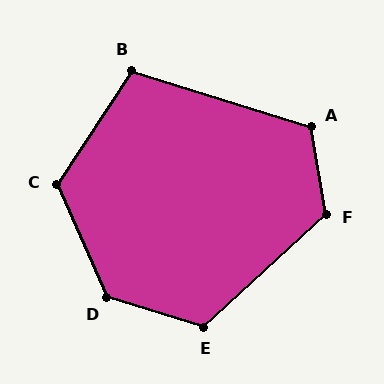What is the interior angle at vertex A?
Approximately 117 degrees (obtuse).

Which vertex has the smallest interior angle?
B, at approximately 106 degrees.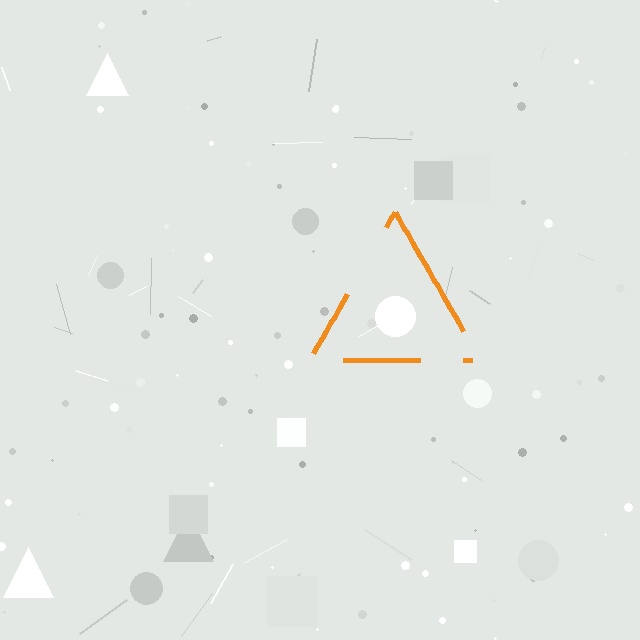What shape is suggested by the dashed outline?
The dashed outline suggests a triangle.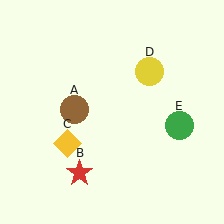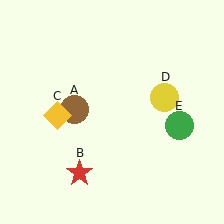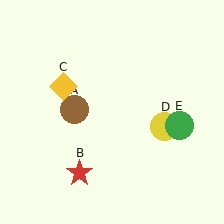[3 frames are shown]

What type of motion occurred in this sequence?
The yellow diamond (object C), yellow circle (object D) rotated clockwise around the center of the scene.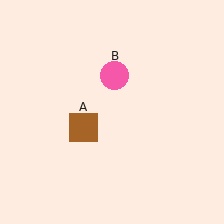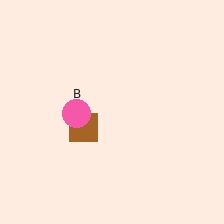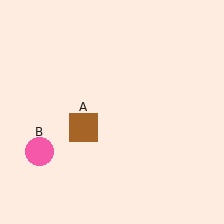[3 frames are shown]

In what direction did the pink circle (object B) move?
The pink circle (object B) moved down and to the left.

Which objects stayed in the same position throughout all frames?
Brown square (object A) remained stationary.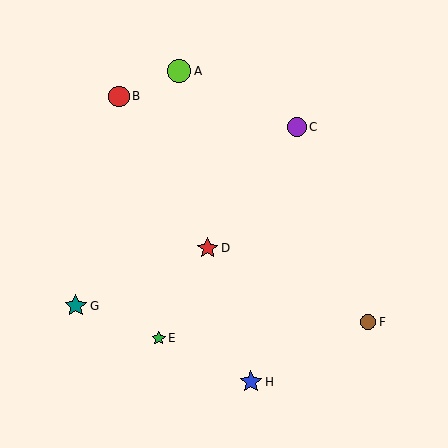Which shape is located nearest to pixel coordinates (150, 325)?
The green star (labeled E) at (159, 338) is nearest to that location.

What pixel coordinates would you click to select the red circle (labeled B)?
Click at (119, 96) to select the red circle B.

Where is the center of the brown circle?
The center of the brown circle is at (368, 322).